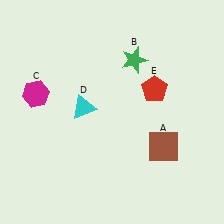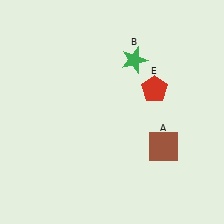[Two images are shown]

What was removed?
The cyan triangle (D), the magenta hexagon (C) were removed in Image 2.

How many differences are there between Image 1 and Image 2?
There are 2 differences between the two images.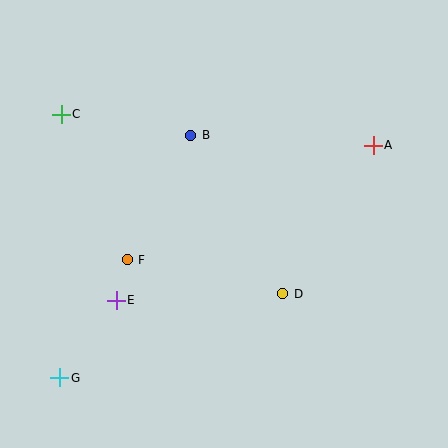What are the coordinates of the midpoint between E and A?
The midpoint between E and A is at (245, 223).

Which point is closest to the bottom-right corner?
Point D is closest to the bottom-right corner.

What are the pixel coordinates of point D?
Point D is at (283, 294).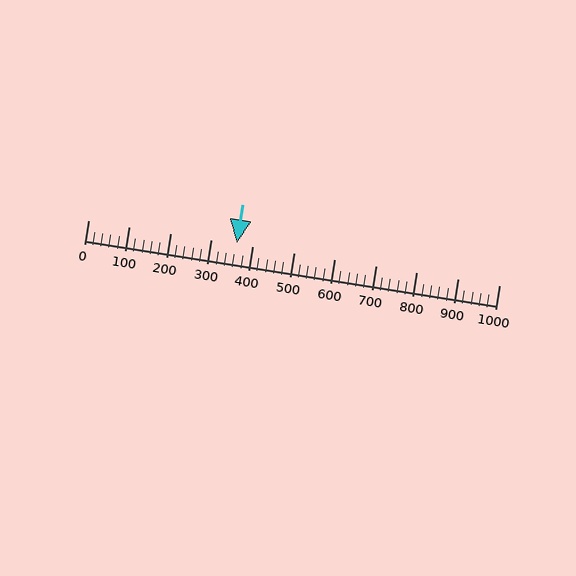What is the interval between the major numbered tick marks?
The major tick marks are spaced 100 units apart.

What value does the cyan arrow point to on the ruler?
The cyan arrow points to approximately 361.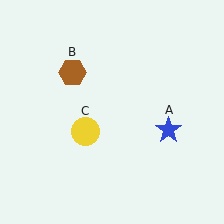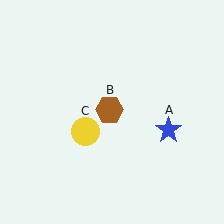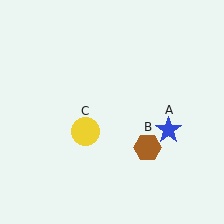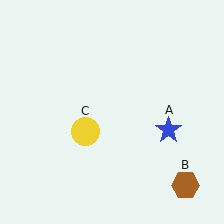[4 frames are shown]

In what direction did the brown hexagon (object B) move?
The brown hexagon (object B) moved down and to the right.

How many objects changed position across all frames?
1 object changed position: brown hexagon (object B).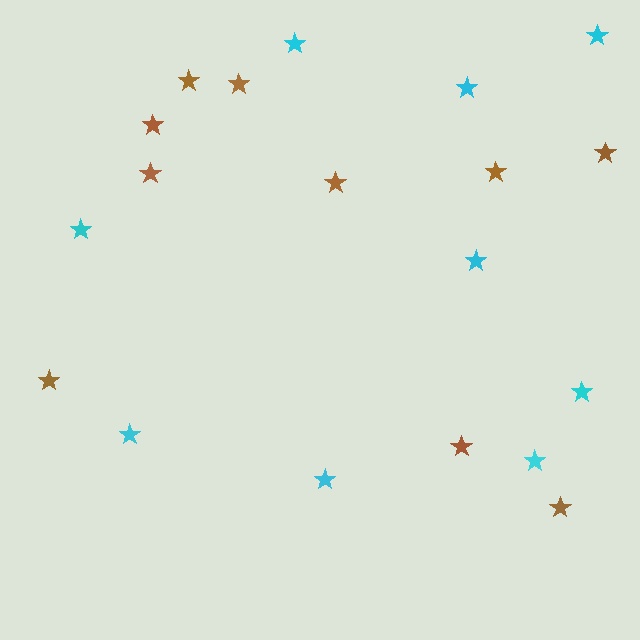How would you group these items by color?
There are 2 groups: one group of cyan stars (9) and one group of brown stars (10).